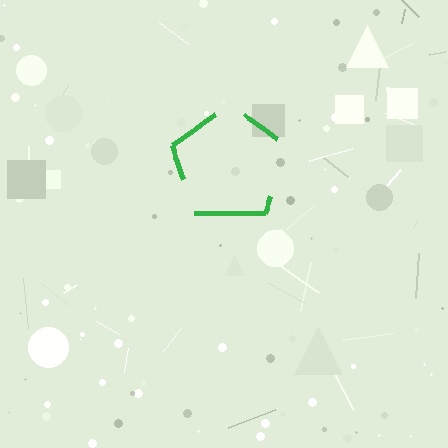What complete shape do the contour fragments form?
The contour fragments form a pentagon.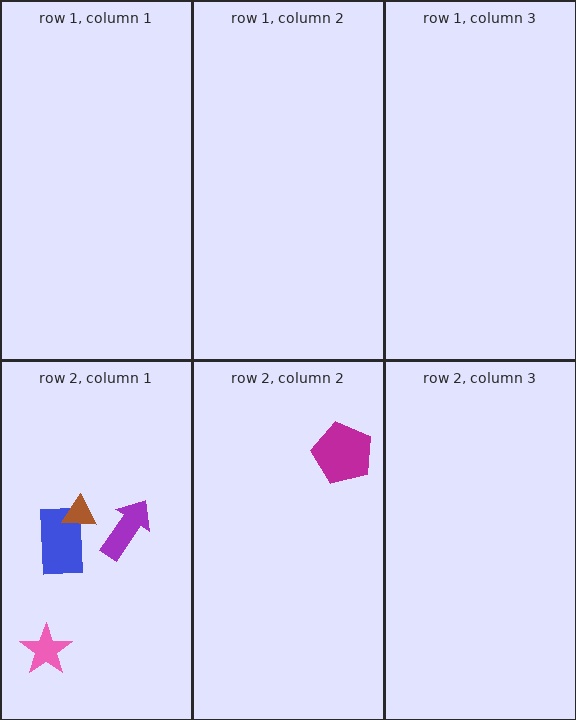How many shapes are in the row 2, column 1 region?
4.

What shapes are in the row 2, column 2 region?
The magenta pentagon.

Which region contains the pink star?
The row 2, column 1 region.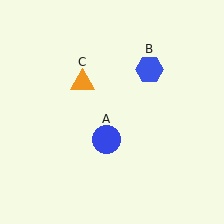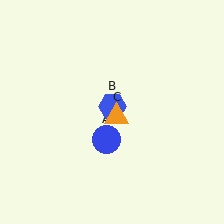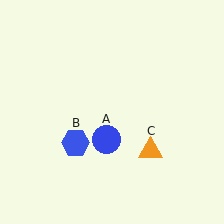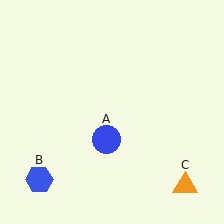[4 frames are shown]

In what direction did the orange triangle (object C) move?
The orange triangle (object C) moved down and to the right.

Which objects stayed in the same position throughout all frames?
Blue circle (object A) remained stationary.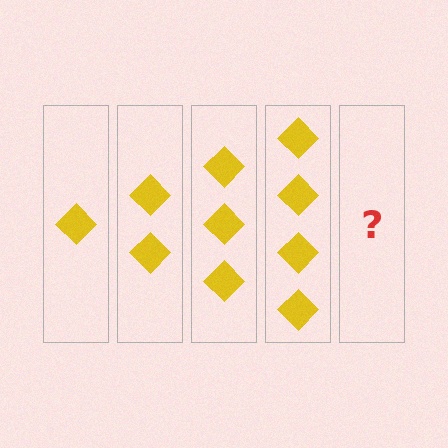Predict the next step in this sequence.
The next step is 5 diamonds.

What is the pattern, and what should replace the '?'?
The pattern is that each step adds one more diamond. The '?' should be 5 diamonds.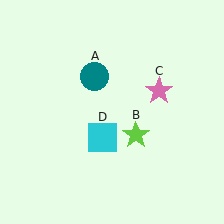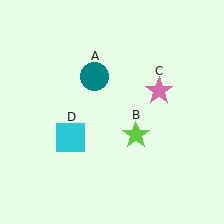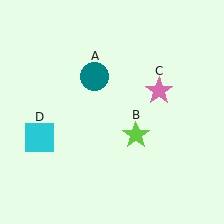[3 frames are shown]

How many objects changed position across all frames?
1 object changed position: cyan square (object D).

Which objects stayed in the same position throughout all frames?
Teal circle (object A) and lime star (object B) and pink star (object C) remained stationary.